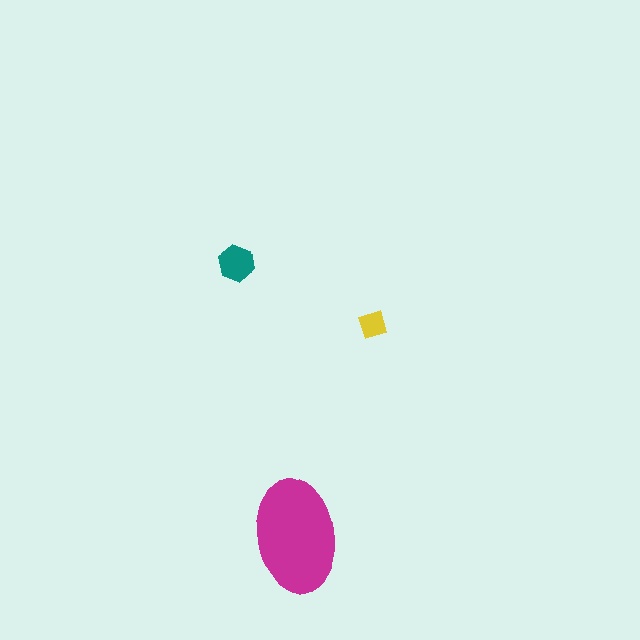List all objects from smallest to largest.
The yellow diamond, the teal hexagon, the magenta ellipse.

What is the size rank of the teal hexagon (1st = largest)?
2nd.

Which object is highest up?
The teal hexagon is topmost.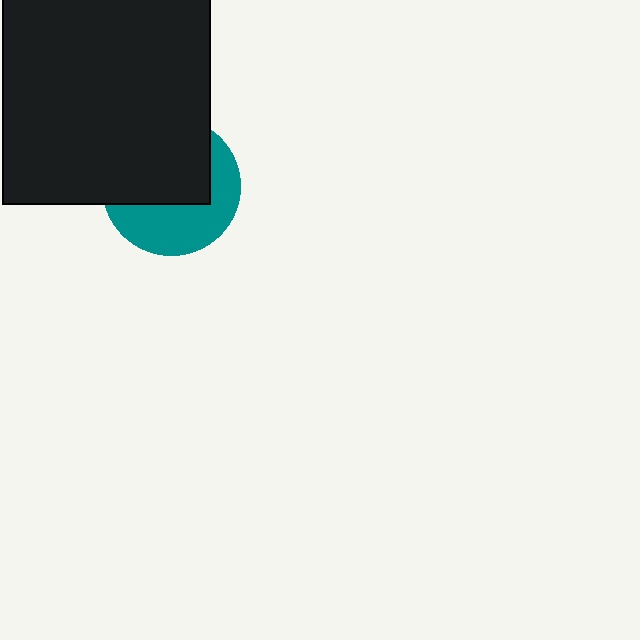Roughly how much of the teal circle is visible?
A small part of it is visible (roughly 44%).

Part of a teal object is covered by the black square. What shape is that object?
It is a circle.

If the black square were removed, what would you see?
You would see the complete teal circle.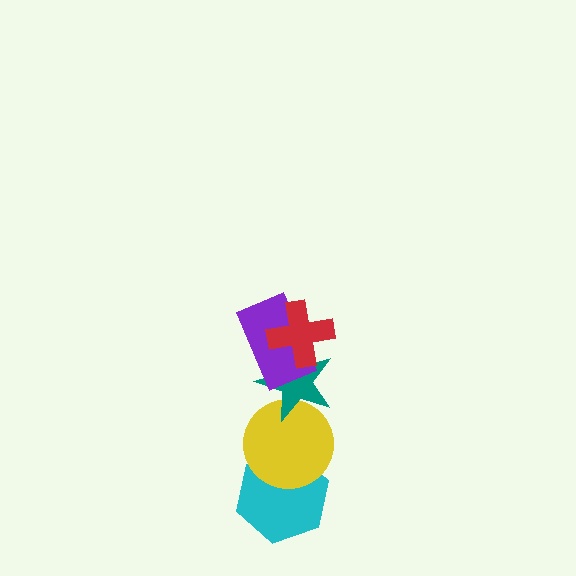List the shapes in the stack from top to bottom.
From top to bottom: the red cross, the purple rectangle, the teal star, the yellow circle, the cyan hexagon.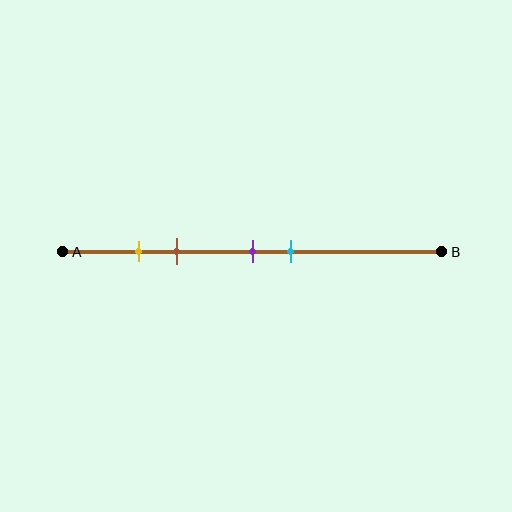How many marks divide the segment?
There are 4 marks dividing the segment.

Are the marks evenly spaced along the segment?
No, the marks are not evenly spaced.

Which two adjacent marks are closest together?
The yellow and brown marks are the closest adjacent pair.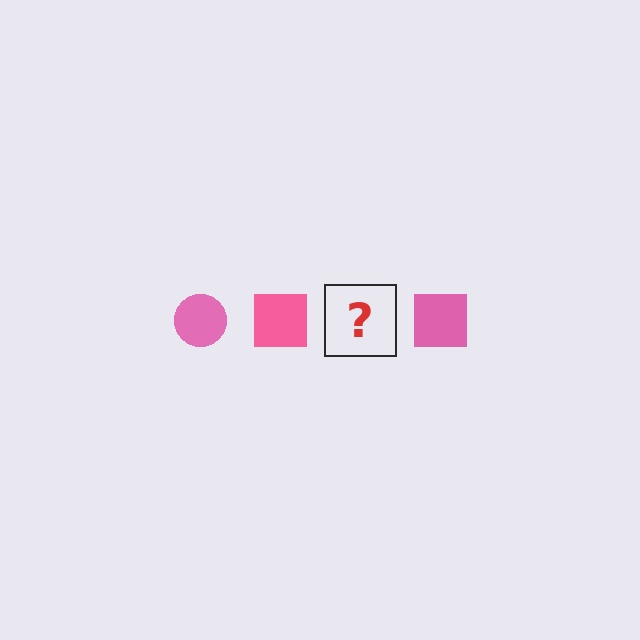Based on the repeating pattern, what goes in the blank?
The blank should be a pink circle.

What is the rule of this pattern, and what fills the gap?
The rule is that the pattern cycles through circle, square shapes in pink. The gap should be filled with a pink circle.